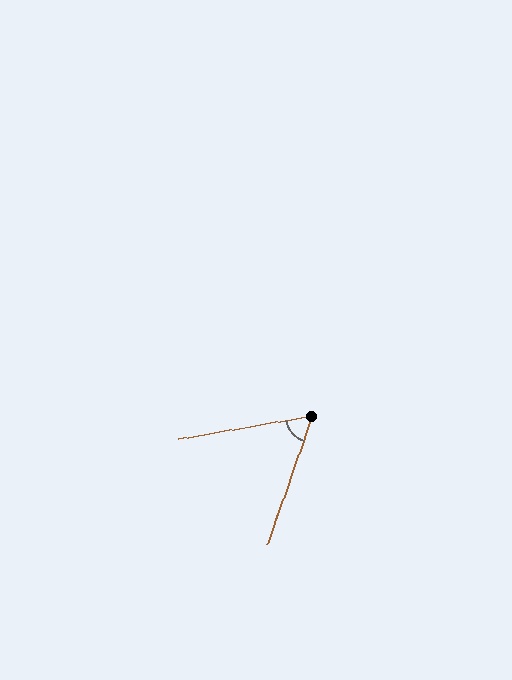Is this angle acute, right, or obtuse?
It is acute.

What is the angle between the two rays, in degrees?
Approximately 61 degrees.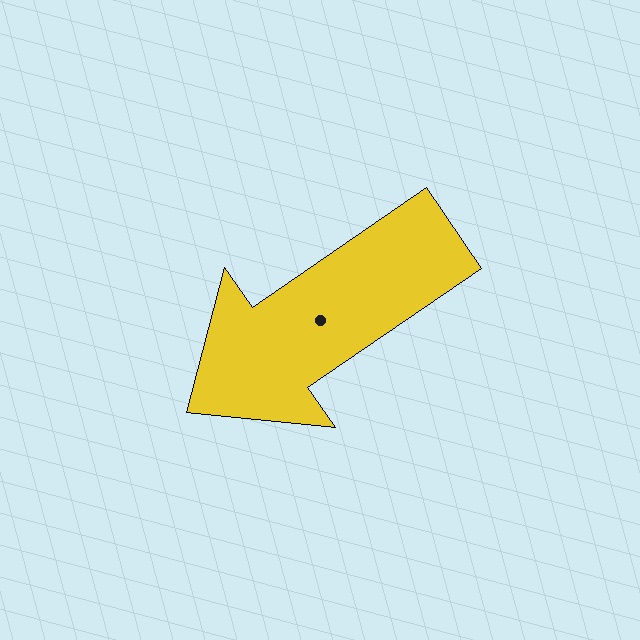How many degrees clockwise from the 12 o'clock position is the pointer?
Approximately 235 degrees.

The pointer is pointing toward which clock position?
Roughly 8 o'clock.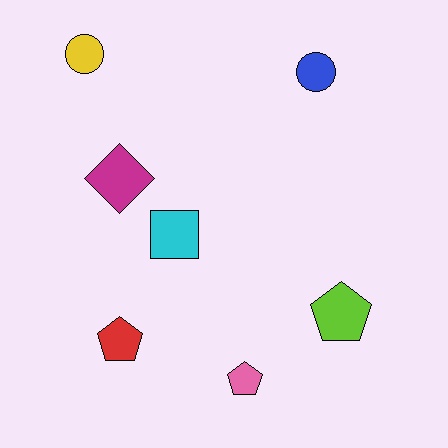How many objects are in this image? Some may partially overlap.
There are 7 objects.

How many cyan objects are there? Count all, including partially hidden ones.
There is 1 cyan object.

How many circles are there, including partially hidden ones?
There are 2 circles.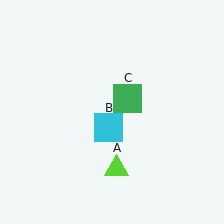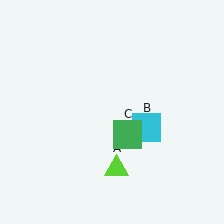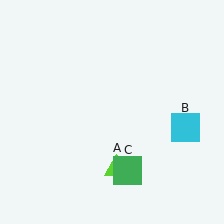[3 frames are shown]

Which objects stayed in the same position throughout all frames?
Lime triangle (object A) remained stationary.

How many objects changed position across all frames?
2 objects changed position: cyan square (object B), green square (object C).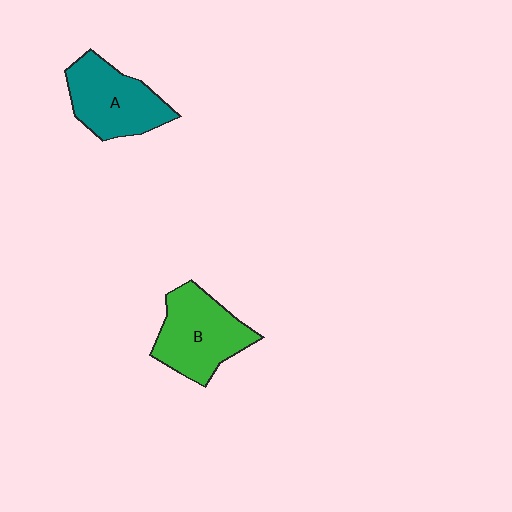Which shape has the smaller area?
Shape A (teal).